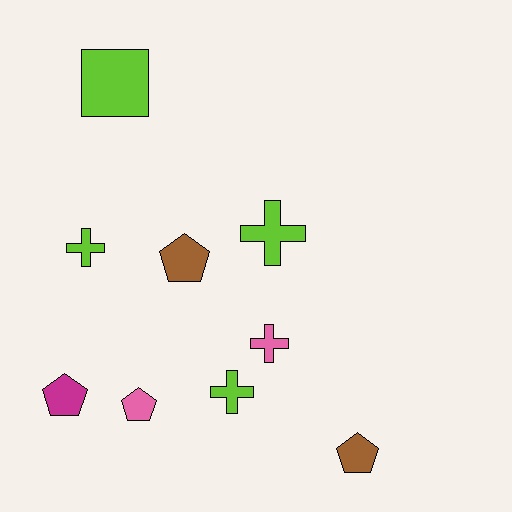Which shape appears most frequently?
Pentagon, with 4 objects.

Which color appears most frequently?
Lime, with 4 objects.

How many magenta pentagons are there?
There is 1 magenta pentagon.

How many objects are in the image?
There are 9 objects.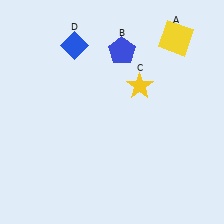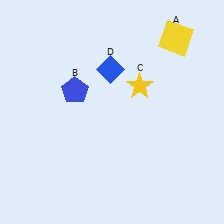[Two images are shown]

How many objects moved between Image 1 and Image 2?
2 objects moved between the two images.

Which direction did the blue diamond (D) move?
The blue diamond (D) moved right.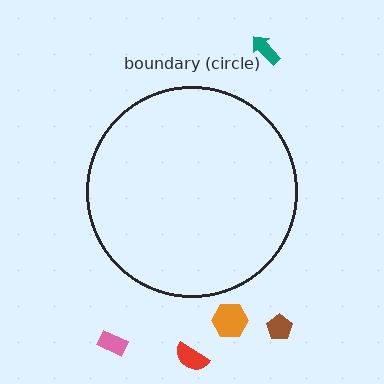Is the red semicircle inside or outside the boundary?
Outside.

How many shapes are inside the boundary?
0 inside, 5 outside.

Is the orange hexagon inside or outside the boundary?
Outside.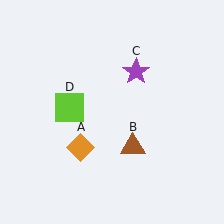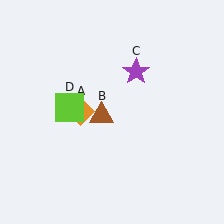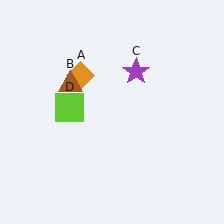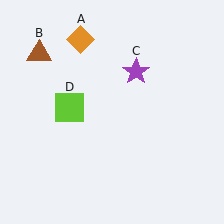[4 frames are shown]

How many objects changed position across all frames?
2 objects changed position: orange diamond (object A), brown triangle (object B).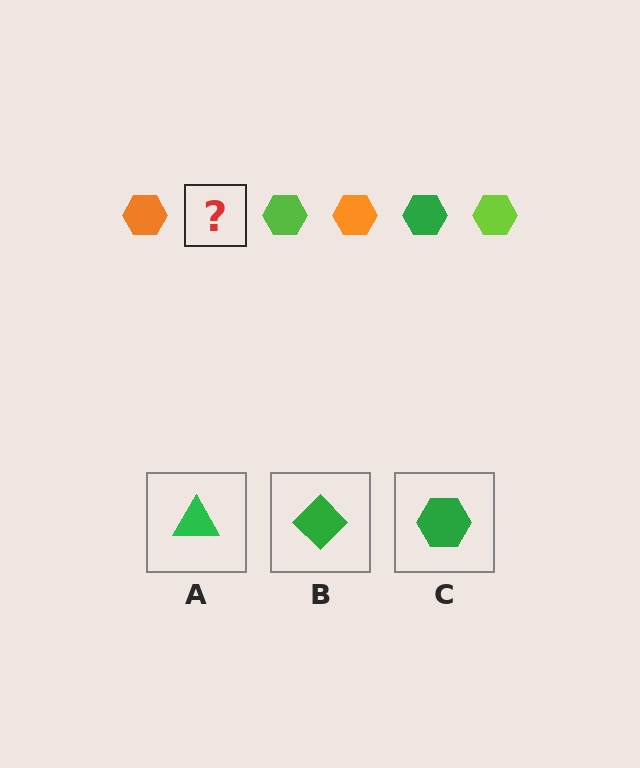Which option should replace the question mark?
Option C.